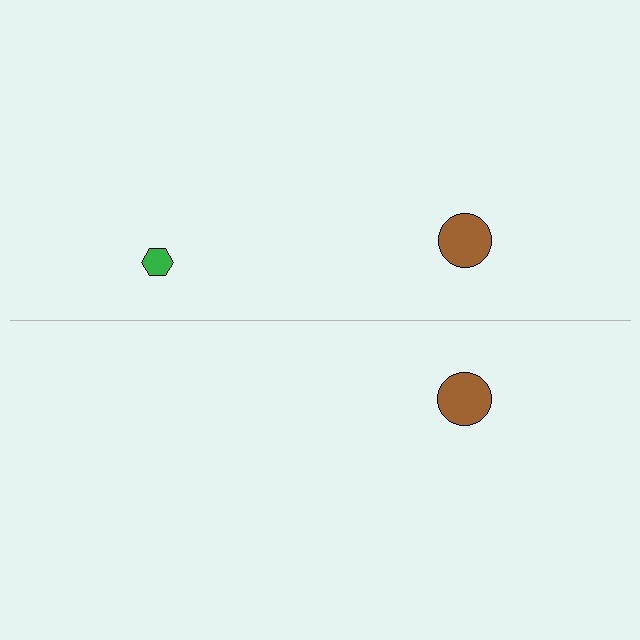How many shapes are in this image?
There are 3 shapes in this image.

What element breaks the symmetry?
A green hexagon is missing from the bottom side.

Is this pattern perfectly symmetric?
No, the pattern is not perfectly symmetric. A green hexagon is missing from the bottom side.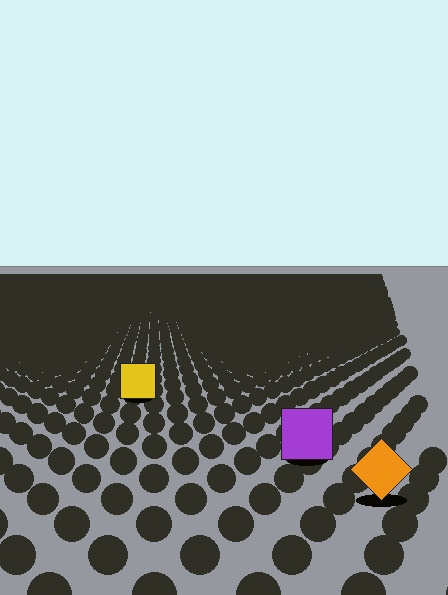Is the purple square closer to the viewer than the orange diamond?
No. The orange diamond is closer — you can tell from the texture gradient: the ground texture is coarser near it.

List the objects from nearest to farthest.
From nearest to farthest: the orange diamond, the purple square, the yellow square.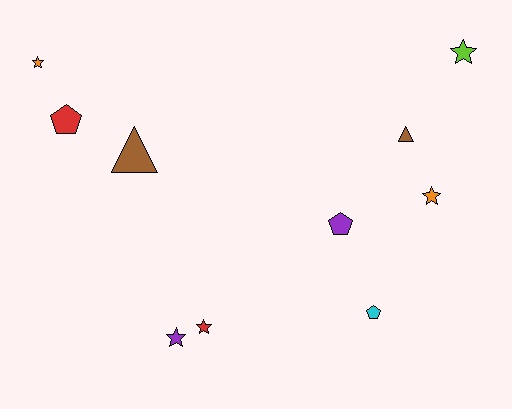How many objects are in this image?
There are 10 objects.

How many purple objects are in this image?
There are 2 purple objects.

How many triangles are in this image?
There are 2 triangles.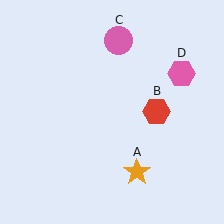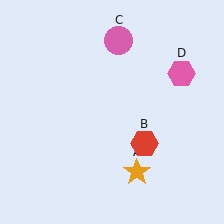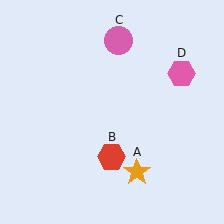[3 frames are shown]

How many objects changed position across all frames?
1 object changed position: red hexagon (object B).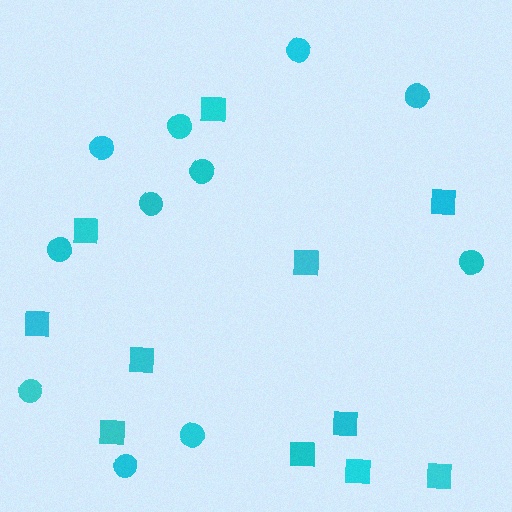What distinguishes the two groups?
There are 2 groups: one group of squares (11) and one group of circles (11).